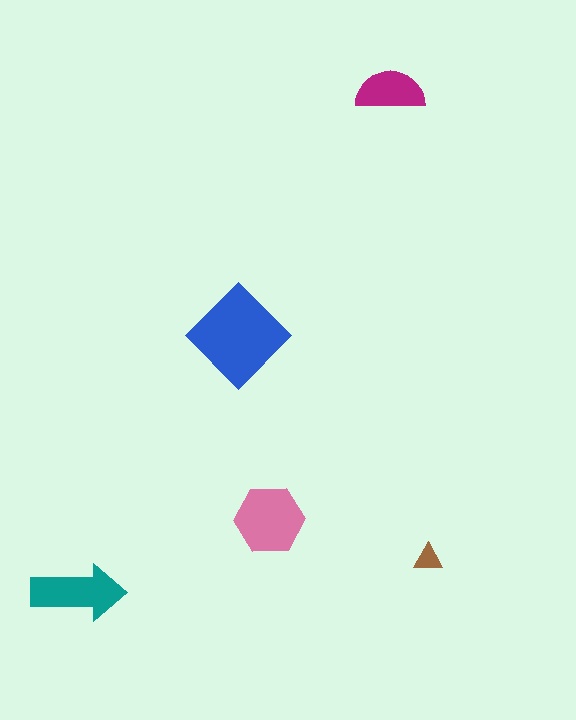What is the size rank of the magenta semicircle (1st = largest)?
4th.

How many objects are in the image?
There are 5 objects in the image.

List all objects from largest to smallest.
The blue diamond, the pink hexagon, the teal arrow, the magenta semicircle, the brown triangle.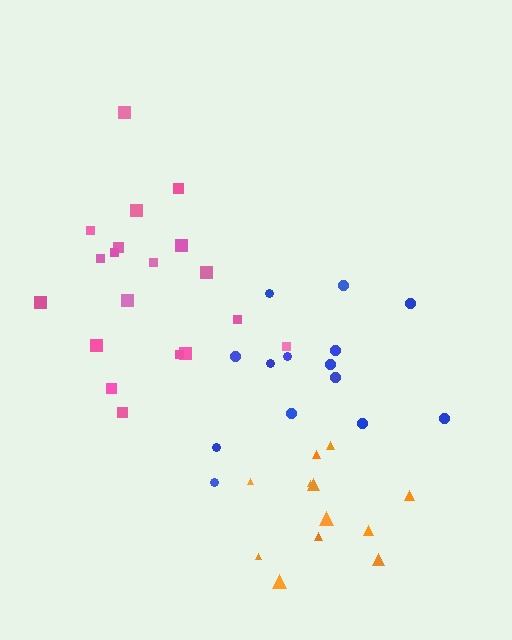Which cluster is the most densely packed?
Orange.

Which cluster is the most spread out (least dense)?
Pink.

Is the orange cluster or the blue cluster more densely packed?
Orange.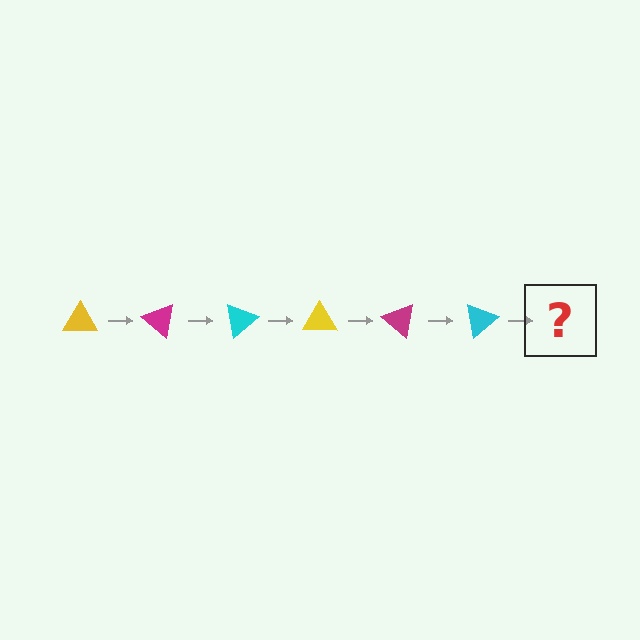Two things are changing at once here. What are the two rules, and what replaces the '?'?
The two rules are that it rotates 40 degrees each step and the color cycles through yellow, magenta, and cyan. The '?' should be a yellow triangle, rotated 240 degrees from the start.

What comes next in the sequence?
The next element should be a yellow triangle, rotated 240 degrees from the start.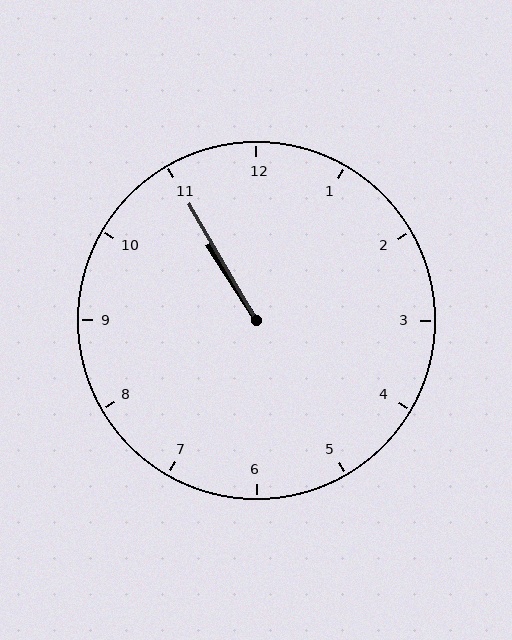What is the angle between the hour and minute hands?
Approximately 2 degrees.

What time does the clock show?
10:55.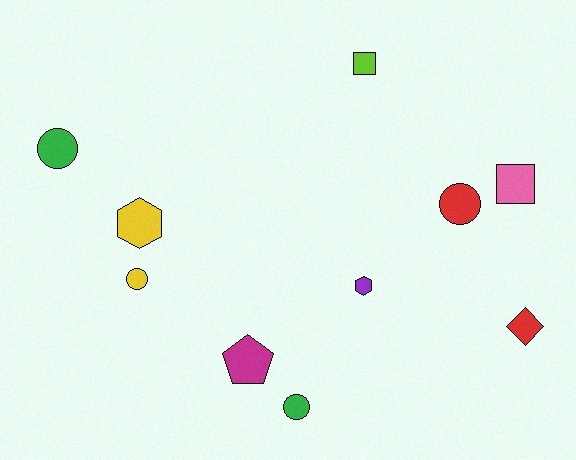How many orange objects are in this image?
There are no orange objects.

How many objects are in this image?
There are 10 objects.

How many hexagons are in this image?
There are 2 hexagons.